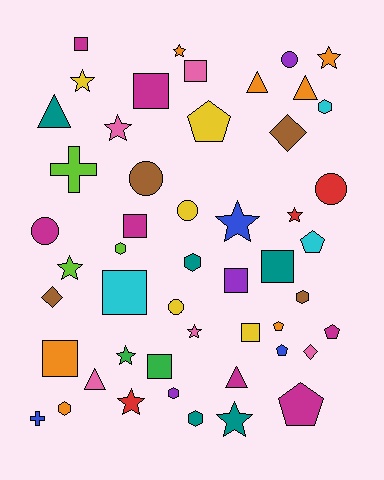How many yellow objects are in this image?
There are 5 yellow objects.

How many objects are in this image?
There are 50 objects.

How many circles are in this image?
There are 6 circles.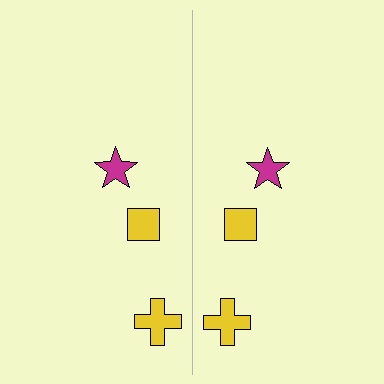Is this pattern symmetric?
Yes, this pattern has bilateral (reflection) symmetry.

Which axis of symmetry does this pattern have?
The pattern has a vertical axis of symmetry running through the center of the image.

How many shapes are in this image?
There are 6 shapes in this image.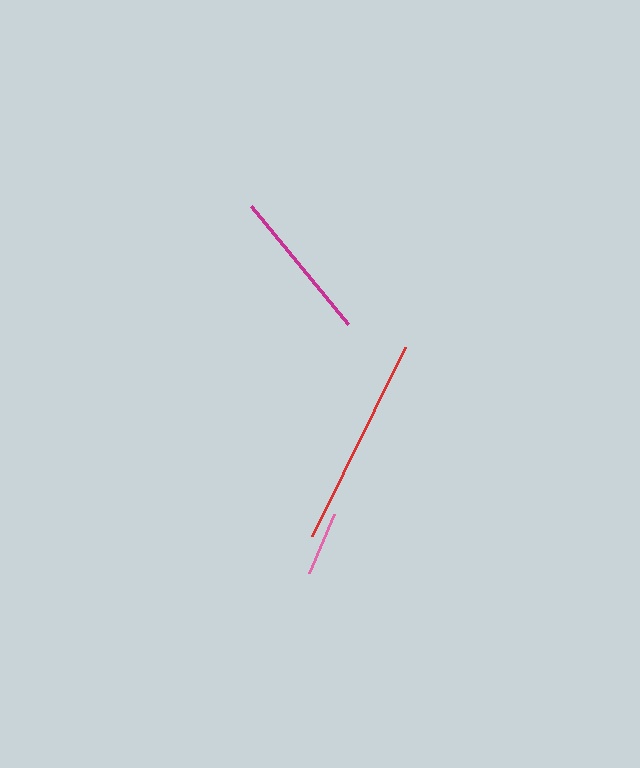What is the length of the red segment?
The red segment is approximately 210 pixels long.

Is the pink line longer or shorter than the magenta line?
The magenta line is longer than the pink line.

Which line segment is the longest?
The red line is the longest at approximately 210 pixels.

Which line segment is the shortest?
The pink line is the shortest at approximately 64 pixels.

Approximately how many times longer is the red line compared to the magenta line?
The red line is approximately 1.4 times the length of the magenta line.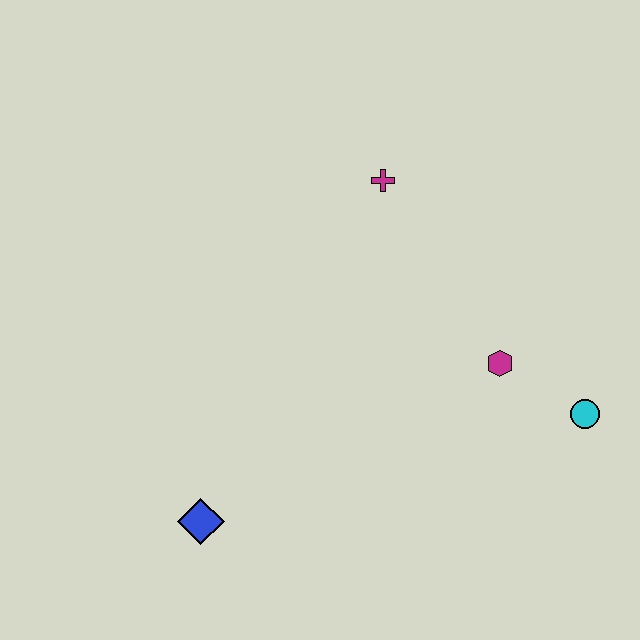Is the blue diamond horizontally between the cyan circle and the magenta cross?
No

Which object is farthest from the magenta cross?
The blue diamond is farthest from the magenta cross.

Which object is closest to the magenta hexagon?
The cyan circle is closest to the magenta hexagon.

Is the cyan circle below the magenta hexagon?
Yes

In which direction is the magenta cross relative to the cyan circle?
The magenta cross is above the cyan circle.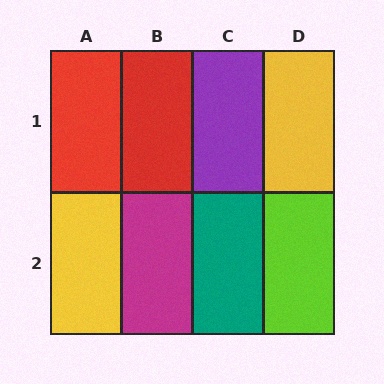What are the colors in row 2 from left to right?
Yellow, magenta, teal, lime.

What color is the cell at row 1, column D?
Yellow.